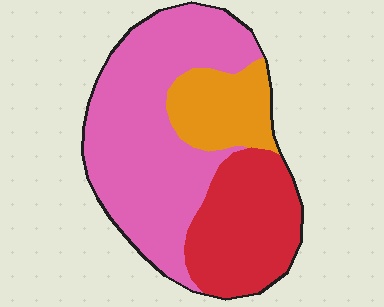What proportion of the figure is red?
Red covers about 30% of the figure.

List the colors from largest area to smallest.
From largest to smallest: pink, red, orange.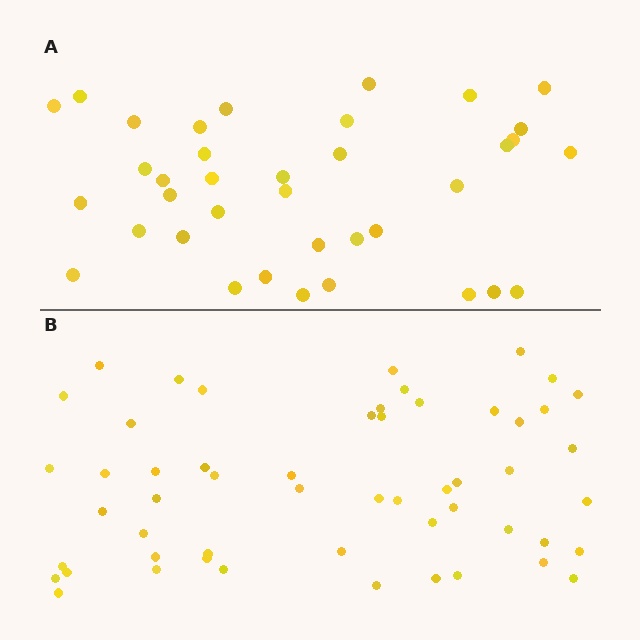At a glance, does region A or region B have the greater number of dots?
Region B (the bottom region) has more dots.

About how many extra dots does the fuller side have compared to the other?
Region B has approximately 15 more dots than region A.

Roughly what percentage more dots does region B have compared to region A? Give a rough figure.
About 45% more.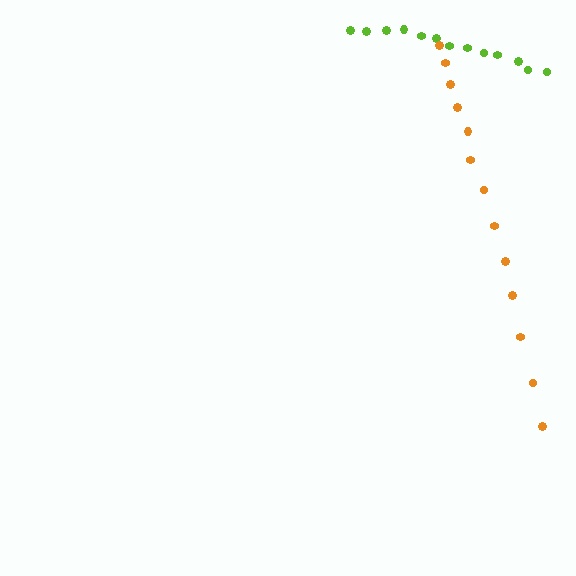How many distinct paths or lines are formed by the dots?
There are 2 distinct paths.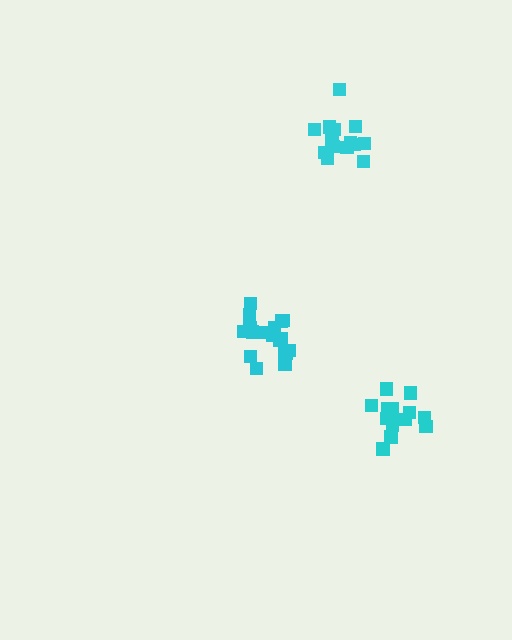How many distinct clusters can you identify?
There are 3 distinct clusters.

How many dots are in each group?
Group 1: 18 dots, Group 2: 14 dots, Group 3: 15 dots (47 total).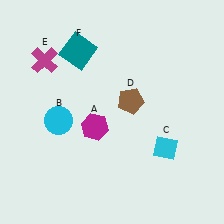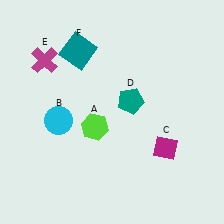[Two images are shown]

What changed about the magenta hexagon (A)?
In Image 1, A is magenta. In Image 2, it changed to lime.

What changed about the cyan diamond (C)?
In Image 1, C is cyan. In Image 2, it changed to magenta.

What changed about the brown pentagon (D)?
In Image 1, D is brown. In Image 2, it changed to teal.